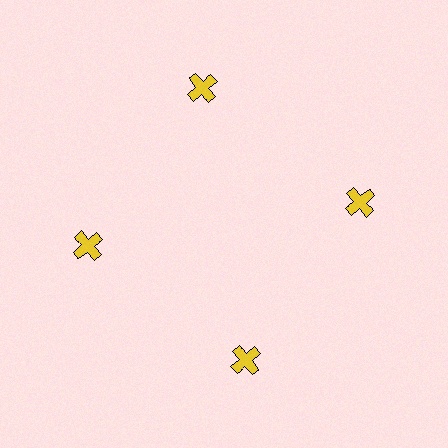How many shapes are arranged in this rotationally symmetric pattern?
There are 4 shapes, arranged in 4 groups of 1.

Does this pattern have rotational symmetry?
Yes, this pattern has 4-fold rotational symmetry. It looks the same after rotating 90 degrees around the center.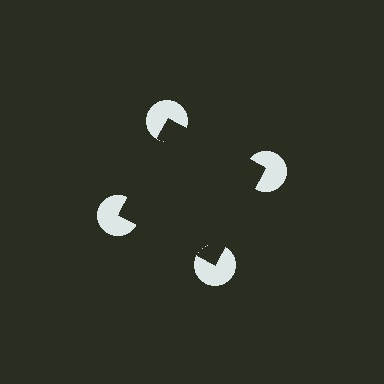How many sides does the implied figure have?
4 sides.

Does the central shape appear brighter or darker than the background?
It typically appears slightly darker than the background, even though no actual brightness change is drawn.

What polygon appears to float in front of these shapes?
An illusory square — its edges are inferred from the aligned wedge cuts in the pac-man discs, not physically drawn.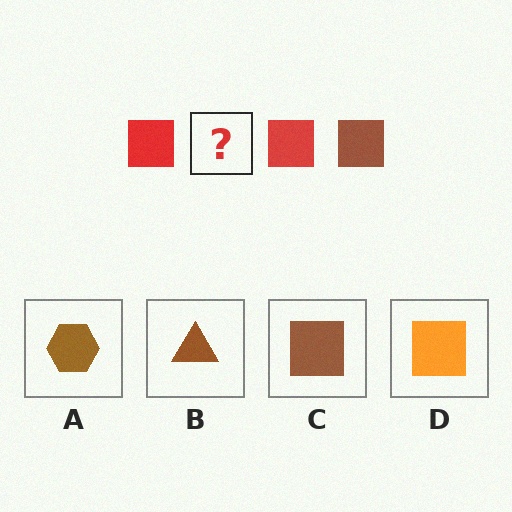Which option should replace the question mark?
Option C.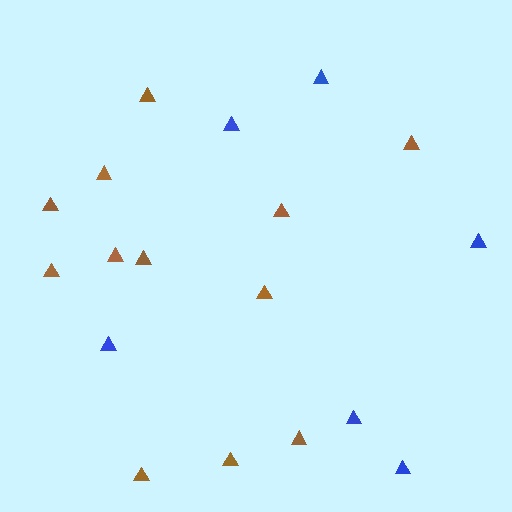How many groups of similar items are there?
There are 2 groups: one group of blue triangles (6) and one group of brown triangles (12).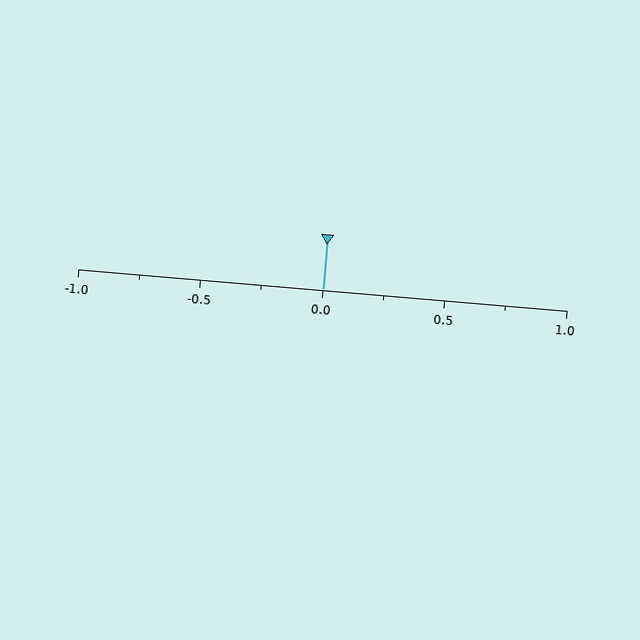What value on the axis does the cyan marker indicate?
The marker indicates approximately 0.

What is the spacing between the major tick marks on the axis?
The major ticks are spaced 0.5 apart.